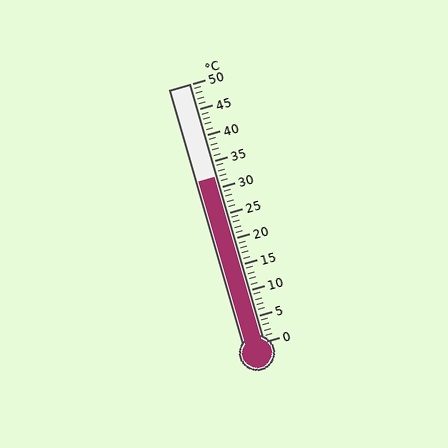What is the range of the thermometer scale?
The thermometer scale ranges from 0°C to 50°C.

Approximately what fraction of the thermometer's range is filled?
The thermometer is filled to approximately 65% of its range.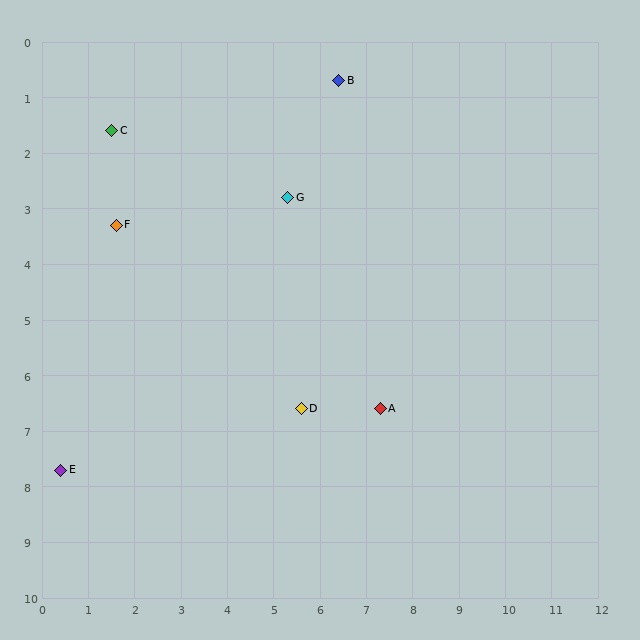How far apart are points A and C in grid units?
Points A and C are about 7.7 grid units apart.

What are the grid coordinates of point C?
Point C is at approximately (1.5, 1.6).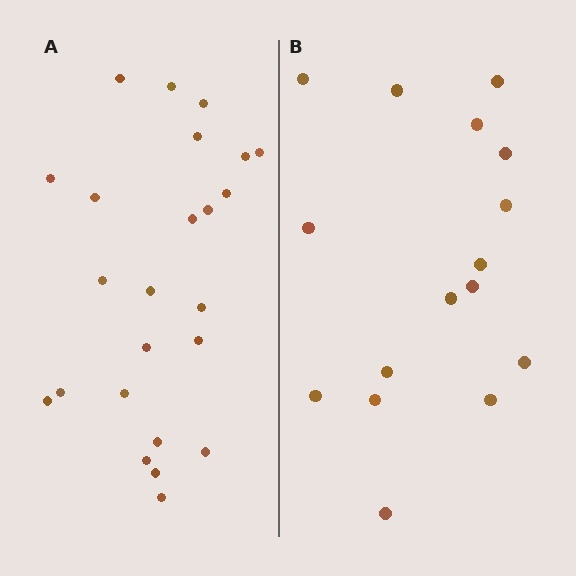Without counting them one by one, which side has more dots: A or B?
Region A (the left region) has more dots.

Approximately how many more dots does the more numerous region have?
Region A has roughly 8 or so more dots than region B.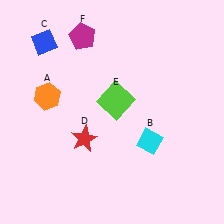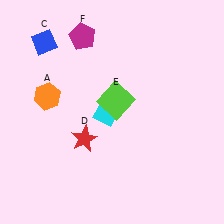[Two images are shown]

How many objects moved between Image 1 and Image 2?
1 object moved between the two images.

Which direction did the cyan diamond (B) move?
The cyan diamond (B) moved left.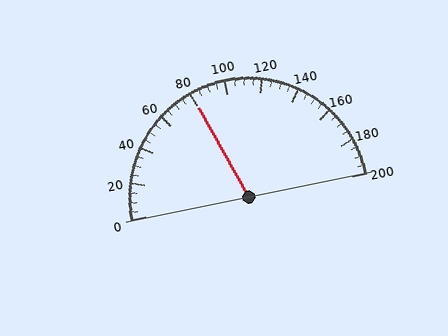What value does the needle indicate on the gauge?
The needle indicates approximately 80.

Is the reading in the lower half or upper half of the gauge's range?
The reading is in the lower half of the range (0 to 200).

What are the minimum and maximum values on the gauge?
The gauge ranges from 0 to 200.